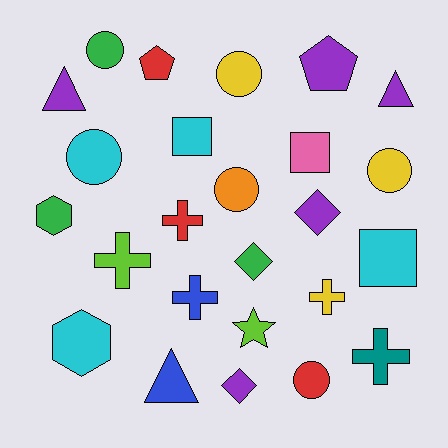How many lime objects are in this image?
There are 2 lime objects.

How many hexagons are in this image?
There are 2 hexagons.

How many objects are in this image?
There are 25 objects.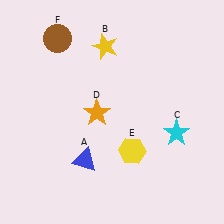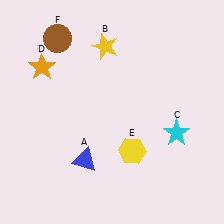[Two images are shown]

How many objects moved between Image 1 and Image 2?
1 object moved between the two images.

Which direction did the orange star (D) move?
The orange star (D) moved left.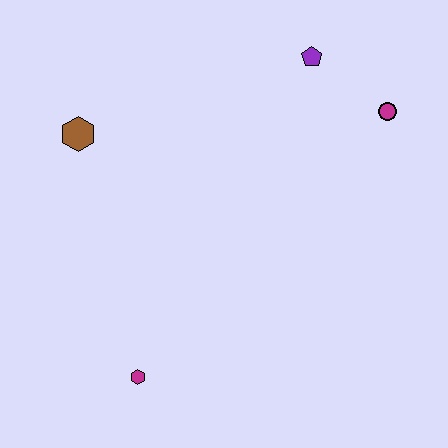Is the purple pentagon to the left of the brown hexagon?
No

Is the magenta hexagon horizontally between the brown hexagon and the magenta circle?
Yes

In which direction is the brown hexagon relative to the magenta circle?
The brown hexagon is to the left of the magenta circle.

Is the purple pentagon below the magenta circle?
No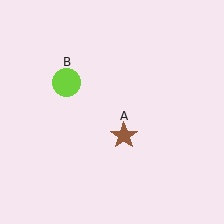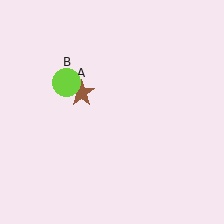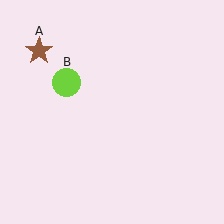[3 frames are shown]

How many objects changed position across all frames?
1 object changed position: brown star (object A).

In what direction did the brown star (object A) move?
The brown star (object A) moved up and to the left.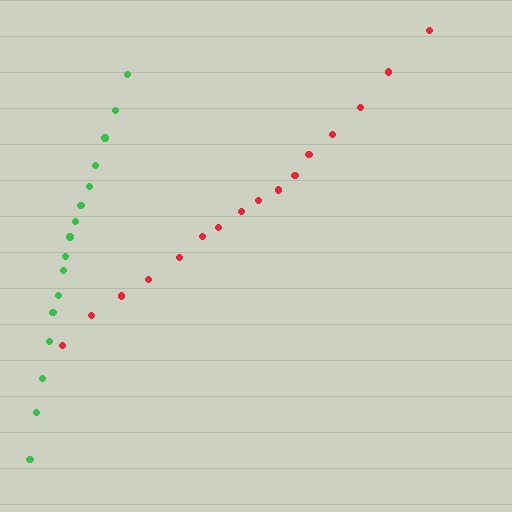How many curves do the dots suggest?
There are 2 distinct paths.